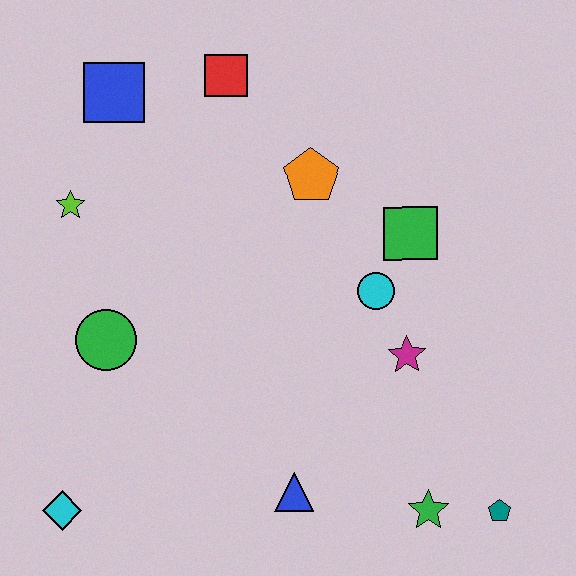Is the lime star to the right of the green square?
No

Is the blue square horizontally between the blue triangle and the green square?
No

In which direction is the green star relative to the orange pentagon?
The green star is below the orange pentagon.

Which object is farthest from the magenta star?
The blue square is farthest from the magenta star.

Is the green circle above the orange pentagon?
No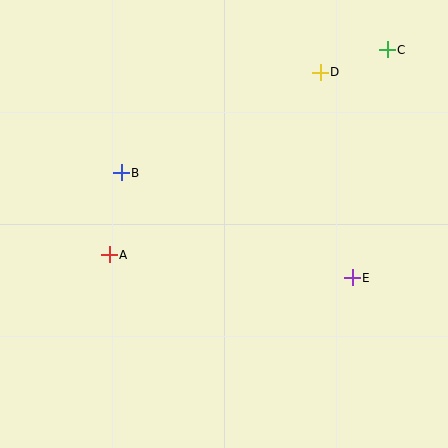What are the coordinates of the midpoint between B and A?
The midpoint between B and A is at (115, 214).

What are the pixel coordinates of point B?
Point B is at (121, 173).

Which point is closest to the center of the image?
Point B at (121, 173) is closest to the center.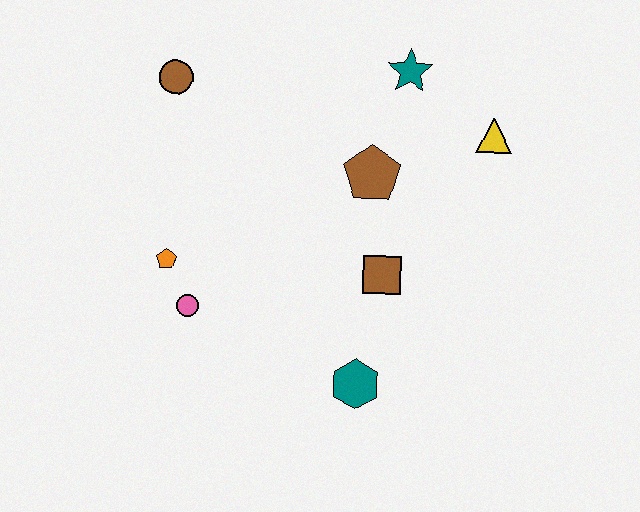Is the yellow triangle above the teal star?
No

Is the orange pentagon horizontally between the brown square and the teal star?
No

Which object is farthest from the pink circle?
The yellow triangle is farthest from the pink circle.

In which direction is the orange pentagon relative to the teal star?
The orange pentagon is to the left of the teal star.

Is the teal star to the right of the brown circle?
Yes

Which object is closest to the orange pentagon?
The pink circle is closest to the orange pentagon.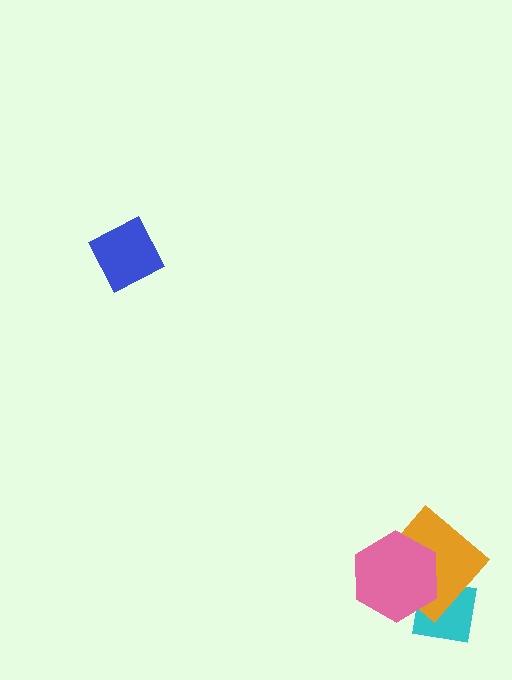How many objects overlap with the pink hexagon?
2 objects overlap with the pink hexagon.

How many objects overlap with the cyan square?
2 objects overlap with the cyan square.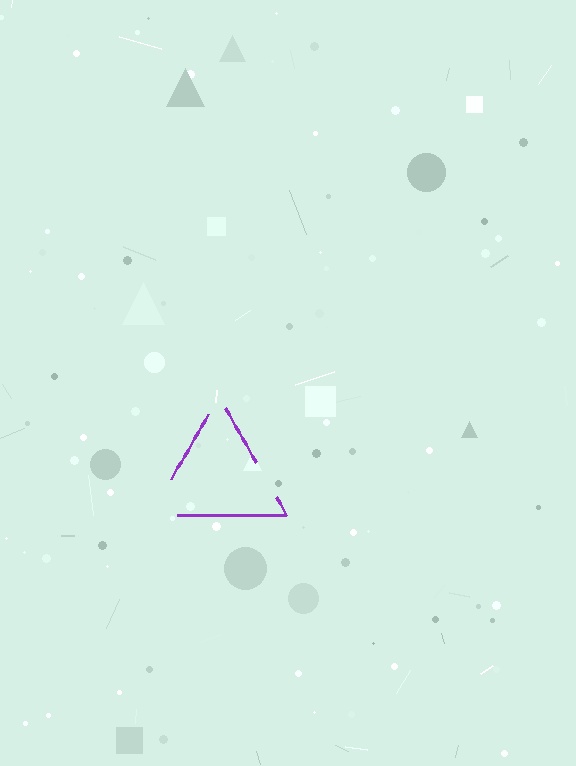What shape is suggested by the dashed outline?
The dashed outline suggests a triangle.